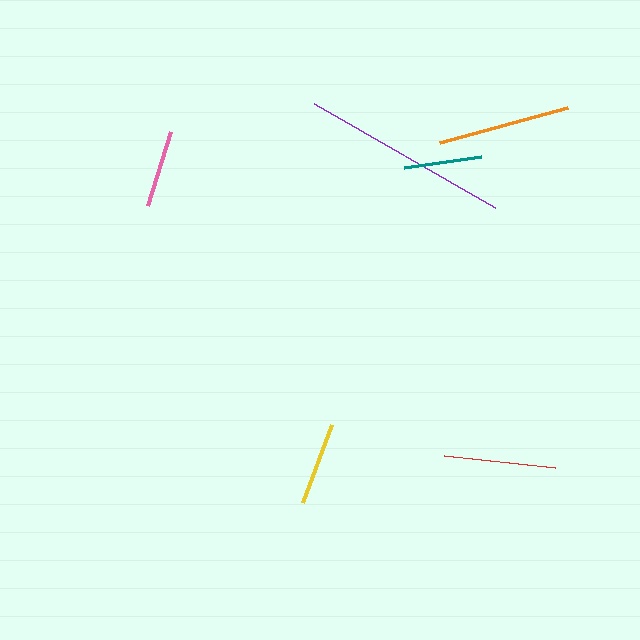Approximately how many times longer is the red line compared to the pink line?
The red line is approximately 1.4 times the length of the pink line.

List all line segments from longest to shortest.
From longest to shortest: purple, orange, red, yellow, teal, pink.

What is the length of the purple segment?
The purple segment is approximately 209 pixels long.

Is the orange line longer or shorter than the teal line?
The orange line is longer than the teal line.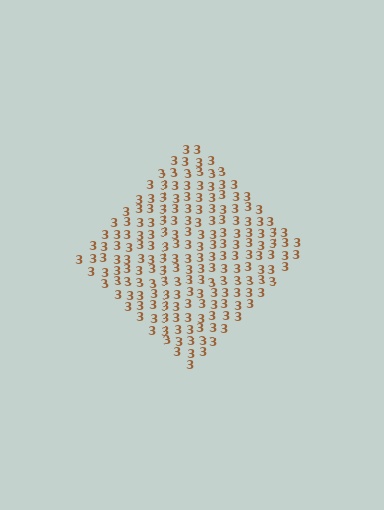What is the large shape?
The large shape is a diamond.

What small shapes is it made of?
It is made of small digit 3's.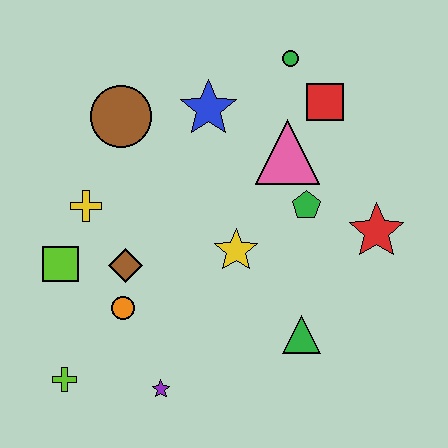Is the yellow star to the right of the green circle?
No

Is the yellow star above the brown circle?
No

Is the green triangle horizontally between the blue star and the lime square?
No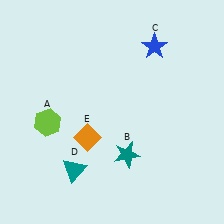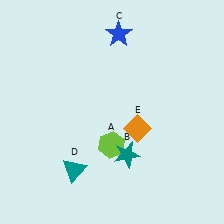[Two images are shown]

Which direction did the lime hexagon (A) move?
The lime hexagon (A) moved right.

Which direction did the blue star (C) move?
The blue star (C) moved left.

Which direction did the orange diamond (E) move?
The orange diamond (E) moved right.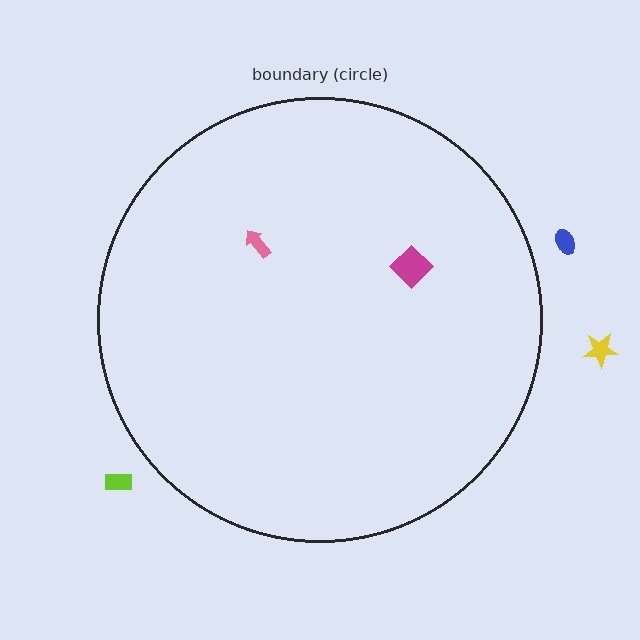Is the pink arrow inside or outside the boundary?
Inside.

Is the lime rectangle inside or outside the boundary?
Outside.